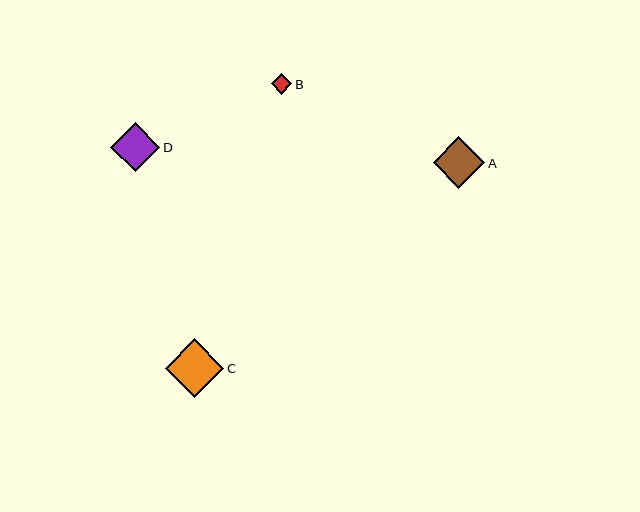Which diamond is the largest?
Diamond C is the largest with a size of approximately 59 pixels.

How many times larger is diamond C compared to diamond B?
Diamond C is approximately 2.8 times the size of diamond B.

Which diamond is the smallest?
Diamond B is the smallest with a size of approximately 21 pixels.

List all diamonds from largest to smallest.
From largest to smallest: C, A, D, B.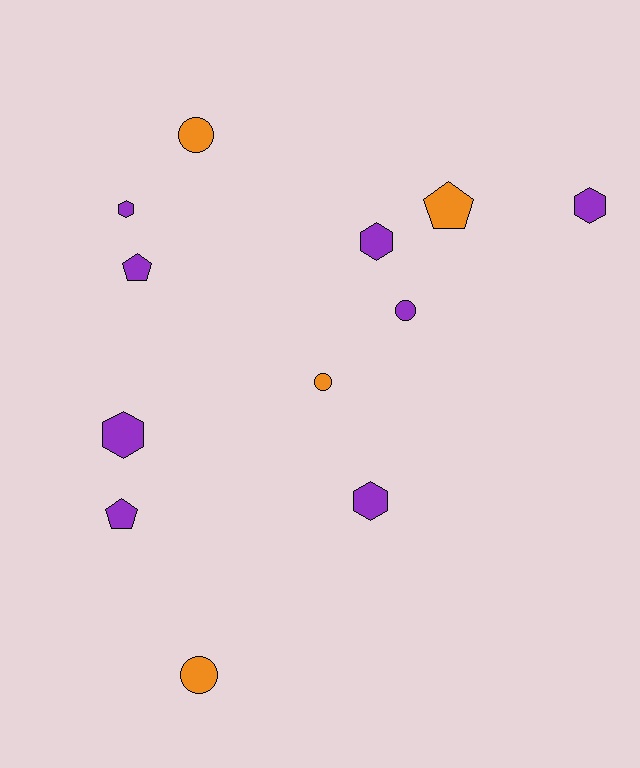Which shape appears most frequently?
Hexagon, with 5 objects.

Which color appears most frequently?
Purple, with 8 objects.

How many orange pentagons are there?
There is 1 orange pentagon.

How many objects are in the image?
There are 12 objects.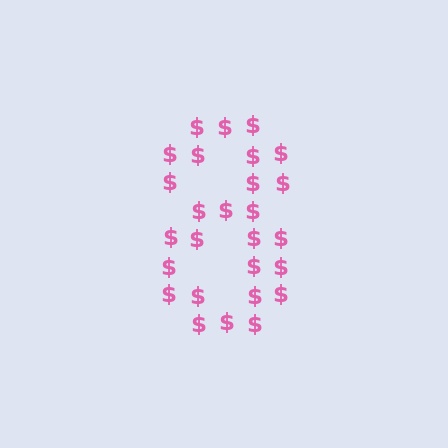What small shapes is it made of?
It is made of small dollar signs.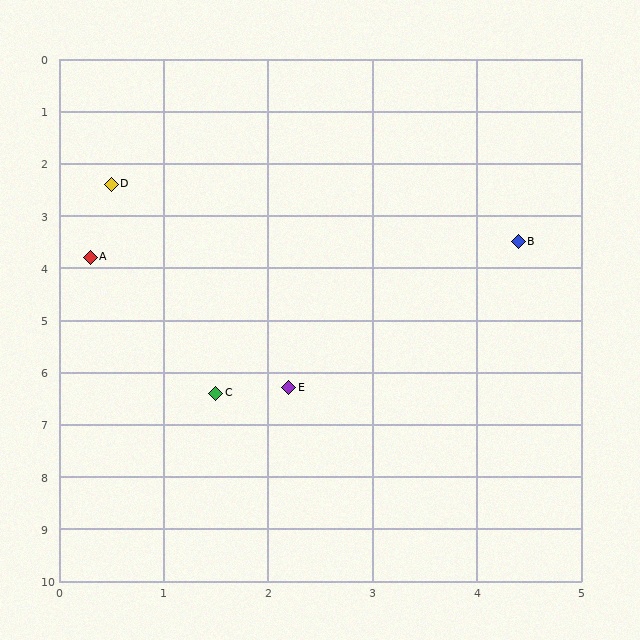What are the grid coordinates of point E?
Point E is at approximately (2.2, 6.3).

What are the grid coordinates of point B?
Point B is at approximately (4.4, 3.5).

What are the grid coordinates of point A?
Point A is at approximately (0.3, 3.8).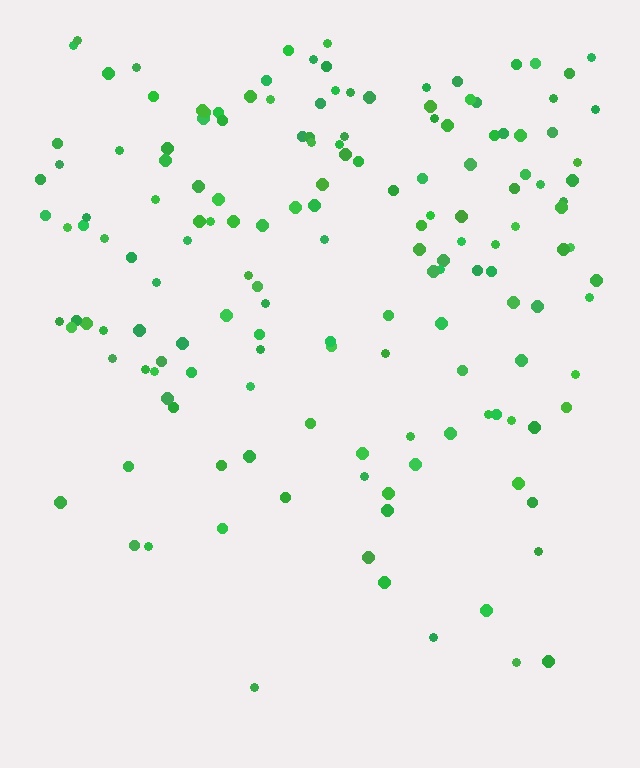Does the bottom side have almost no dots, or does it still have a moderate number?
Still a moderate number, just noticeably fewer than the top.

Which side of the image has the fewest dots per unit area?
The bottom.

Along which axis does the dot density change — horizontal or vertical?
Vertical.